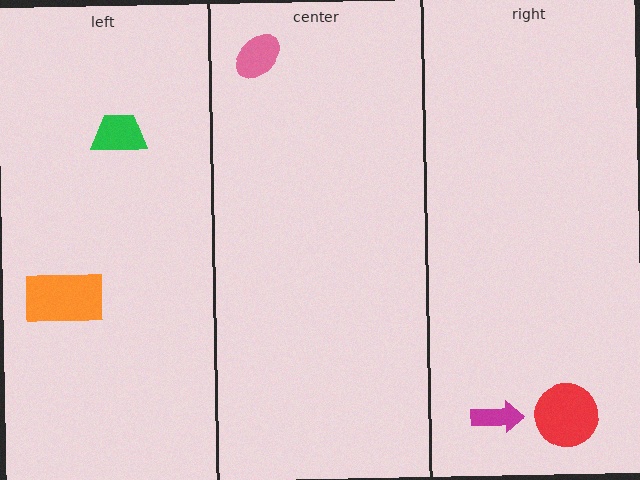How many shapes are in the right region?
2.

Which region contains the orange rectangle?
The left region.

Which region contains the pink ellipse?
The center region.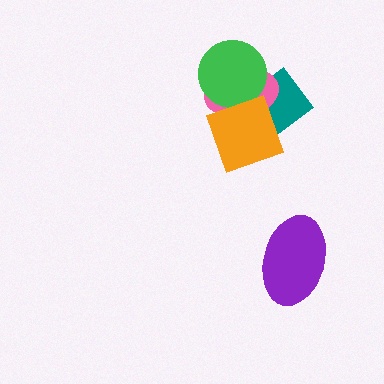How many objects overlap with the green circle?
3 objects overlap with the green circle.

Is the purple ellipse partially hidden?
No, no other shape covers it.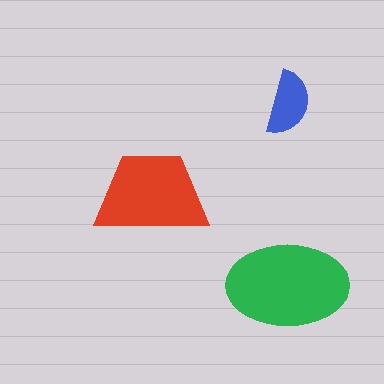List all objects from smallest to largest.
The blue semicircle, the red trapezoid, the green ellipse.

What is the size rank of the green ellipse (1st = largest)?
1st.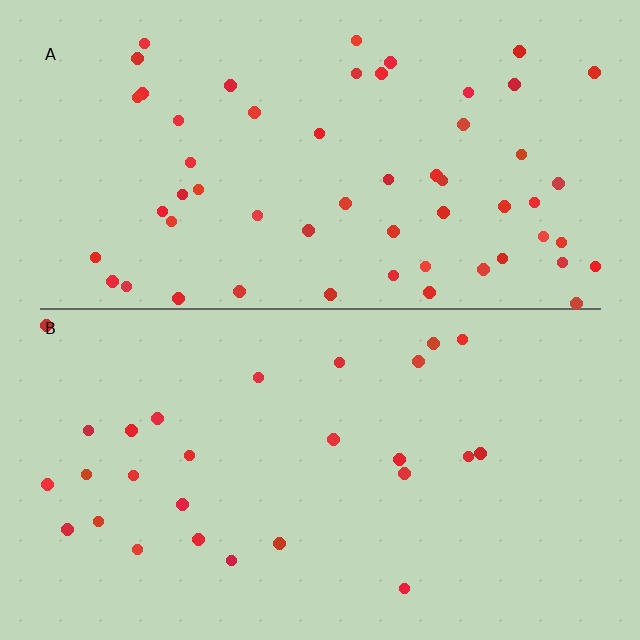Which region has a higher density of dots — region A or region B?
A (the top).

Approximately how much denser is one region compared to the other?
Approximately 2.1× — region A over region B.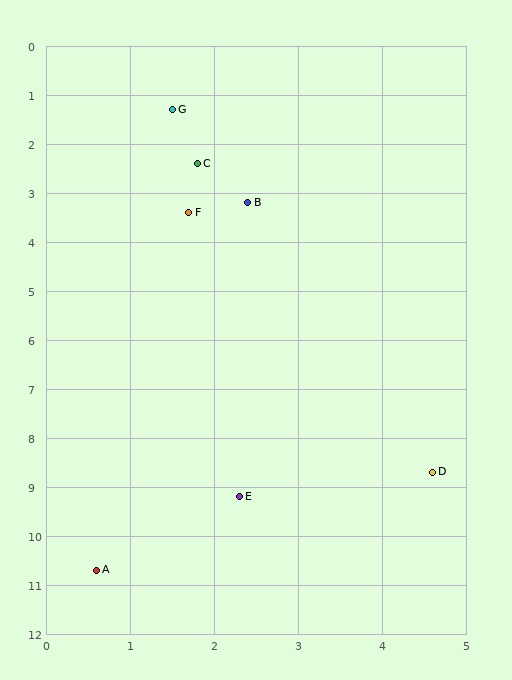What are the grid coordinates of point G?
Point G is at approximately (1.5, 1.3).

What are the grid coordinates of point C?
Point C is at approximately (1.8, 2.4).